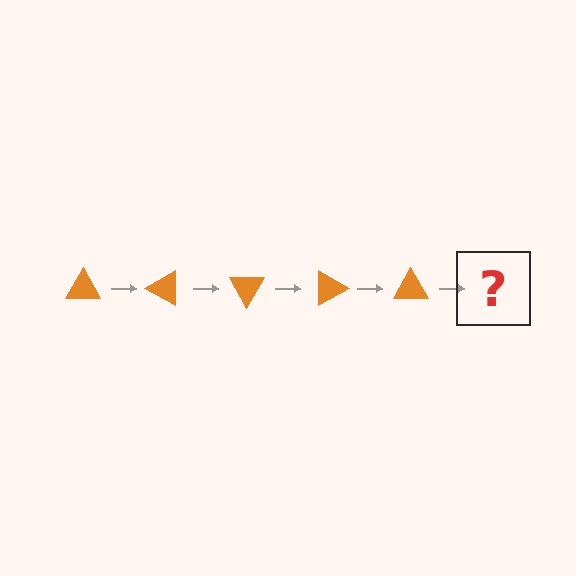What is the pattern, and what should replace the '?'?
The pattern is that the triangle rotates 30 degrees each step. The '?' should be an orange triangle rotated 150 degrees.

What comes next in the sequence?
The next element should be an orange triangle rotated 150 degrees.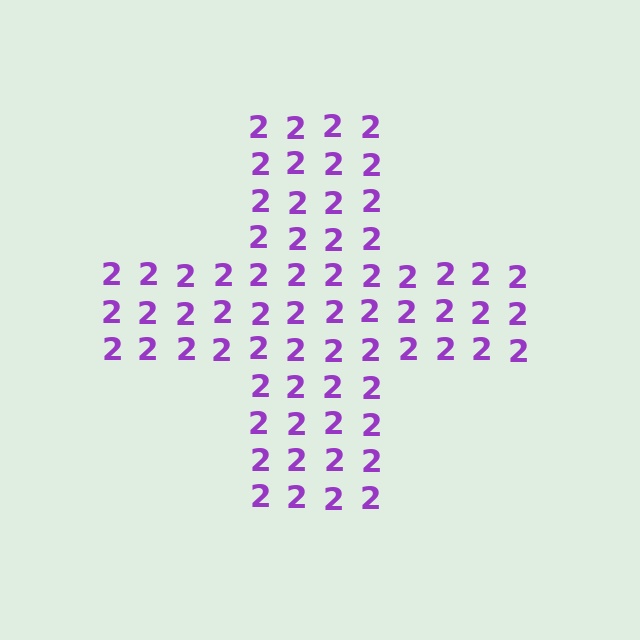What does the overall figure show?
The overall figure shows a cross.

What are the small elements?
The small elements are digit 2's.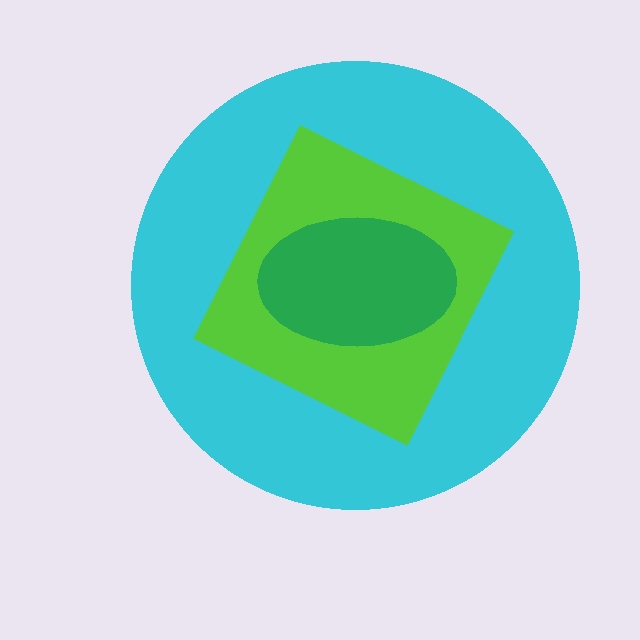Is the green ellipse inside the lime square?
Yes.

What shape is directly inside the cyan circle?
The lime square.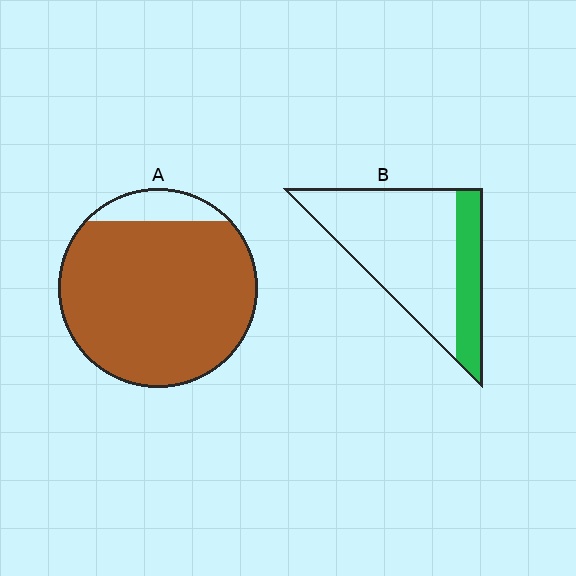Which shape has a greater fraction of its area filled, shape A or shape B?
Shape A.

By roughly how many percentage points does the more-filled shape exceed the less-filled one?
By roughly 65 percentage points (A over B).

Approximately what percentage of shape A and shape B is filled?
A is approximately 90% and B is approximately 25%.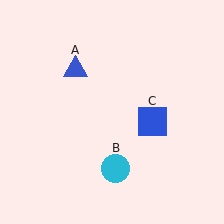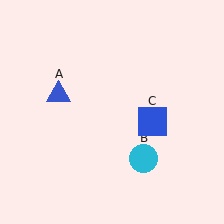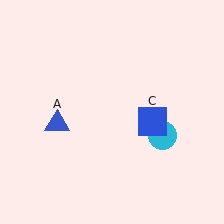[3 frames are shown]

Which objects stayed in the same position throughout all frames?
Blue square (object C) remained stationary.